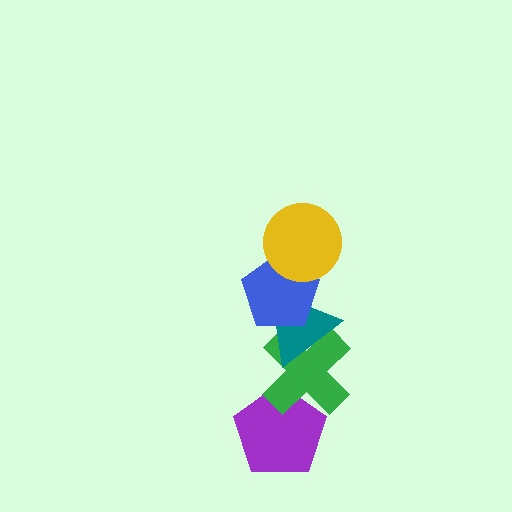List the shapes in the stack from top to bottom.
From top to bottom: the yellow circle, the blue pentagon, the teal triangle, the green cross, the purple pentagon.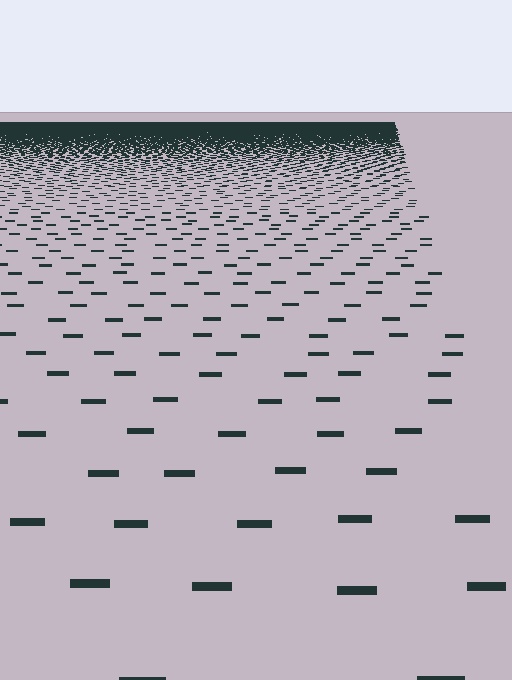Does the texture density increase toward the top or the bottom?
Density increases toward the top.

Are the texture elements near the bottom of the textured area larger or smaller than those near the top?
Larger. Near the bottom, elements are closer to the viewer and appear at a bigger on-screen size.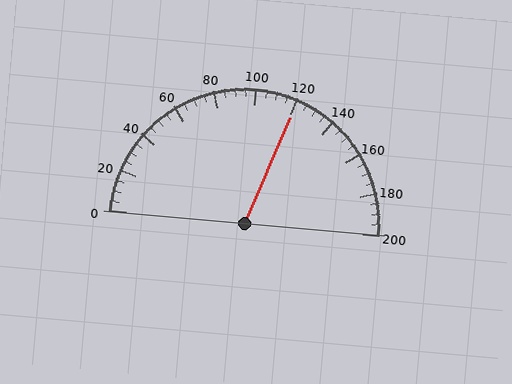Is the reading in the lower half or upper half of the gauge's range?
The reading is in the upper half of the range (0 to 200).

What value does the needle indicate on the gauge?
The needle indicates approximately 120.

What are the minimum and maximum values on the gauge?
The gauge ranges from 0 to 200.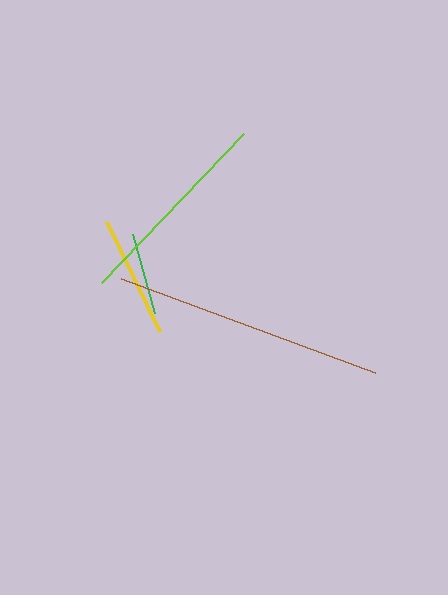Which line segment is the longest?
The brown line is the longest at approximately 271 pixels.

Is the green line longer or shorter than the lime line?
The lime line is longer than the green line.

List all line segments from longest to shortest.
From longest to shortest: brown, lime, yellow, green.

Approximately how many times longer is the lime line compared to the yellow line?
The lime line is approximately 1.7 times the length of the yellow line.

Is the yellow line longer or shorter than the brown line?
The brown line is longer than the yellow line.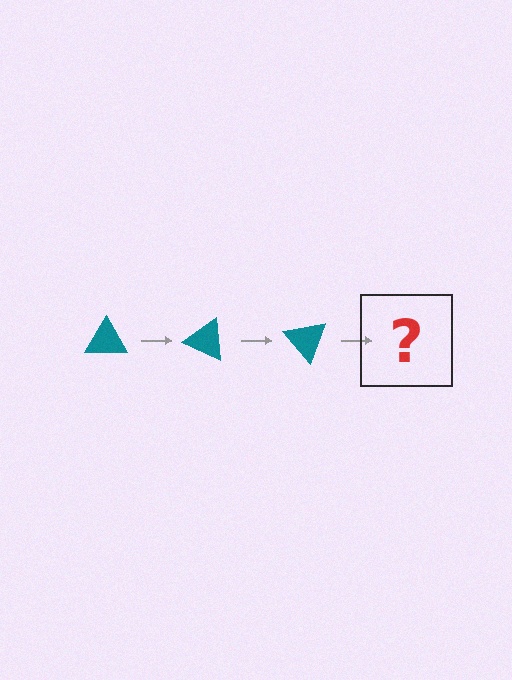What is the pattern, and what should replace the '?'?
The pattern is that the triangle rotates 25 degrees each step. The '?' should be a teal triangle rotated 75 degrees.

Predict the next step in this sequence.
The next step is a teal triangle rotated 75 degrees.